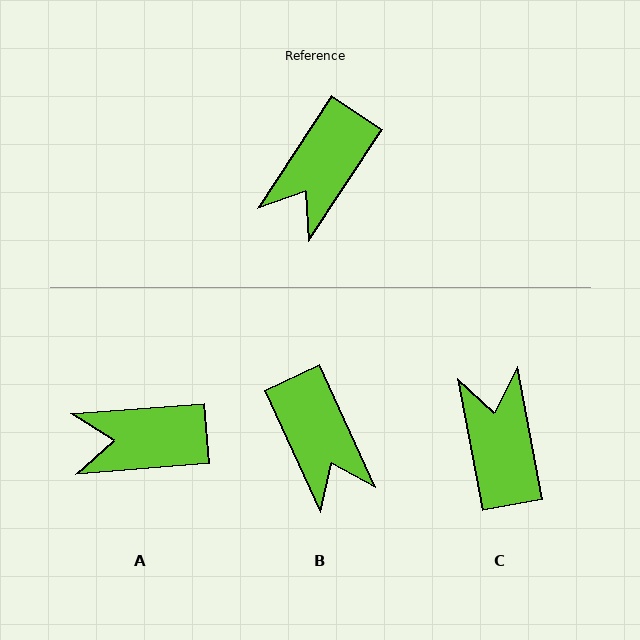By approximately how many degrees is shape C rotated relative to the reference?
Approximately 136 degrees clockwise.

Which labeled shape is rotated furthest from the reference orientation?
C, about 136 degrees away.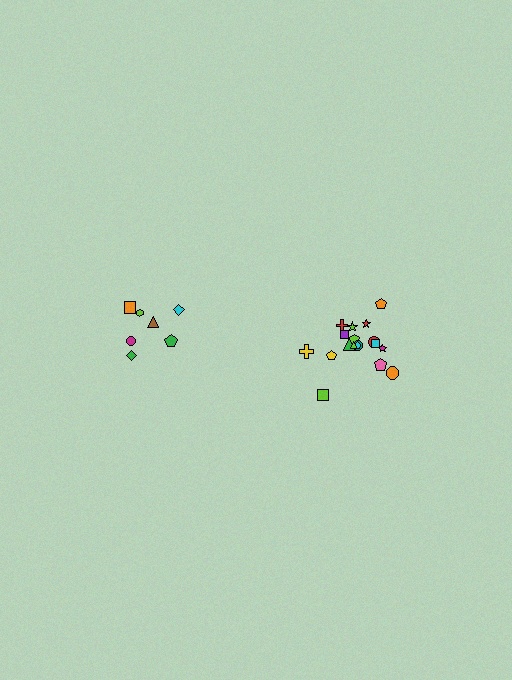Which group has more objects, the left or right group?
The right group.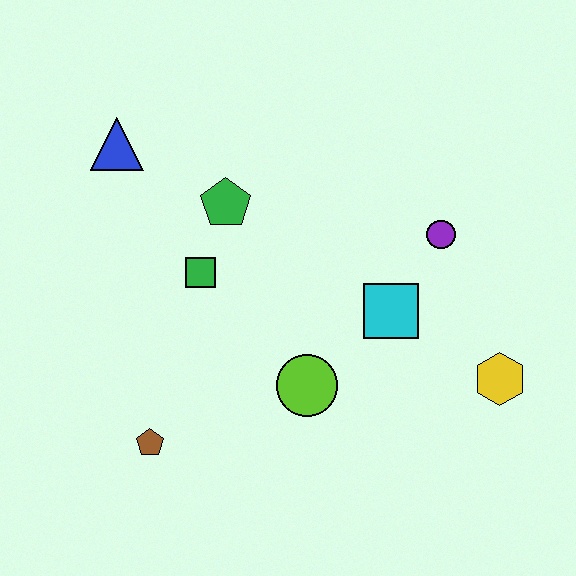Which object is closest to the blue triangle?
The green pentagon is closest to the blue triangle.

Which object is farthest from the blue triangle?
The yellow hexagon is farthest from the blue triangle.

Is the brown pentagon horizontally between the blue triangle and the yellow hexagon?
Yes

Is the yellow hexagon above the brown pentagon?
Yes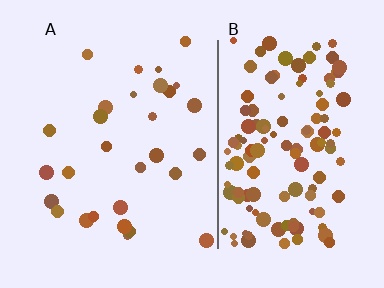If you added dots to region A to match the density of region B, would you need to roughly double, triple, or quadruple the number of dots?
Approximately quadruple.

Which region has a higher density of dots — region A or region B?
B (the right).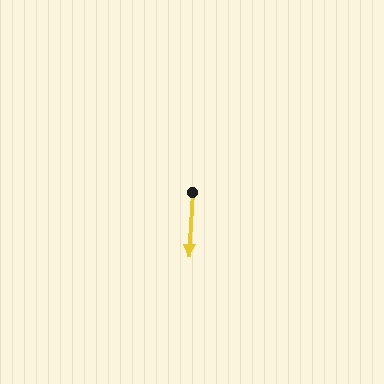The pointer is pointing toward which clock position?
Roughly 6 o'clock.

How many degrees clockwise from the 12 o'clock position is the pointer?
Approximately 183 degrees.